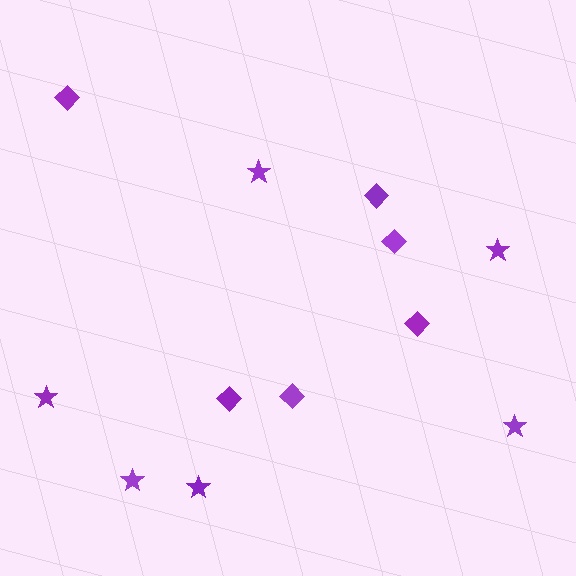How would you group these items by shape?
There are 2 groups: one group of stars (6) and one group of diamonds (6).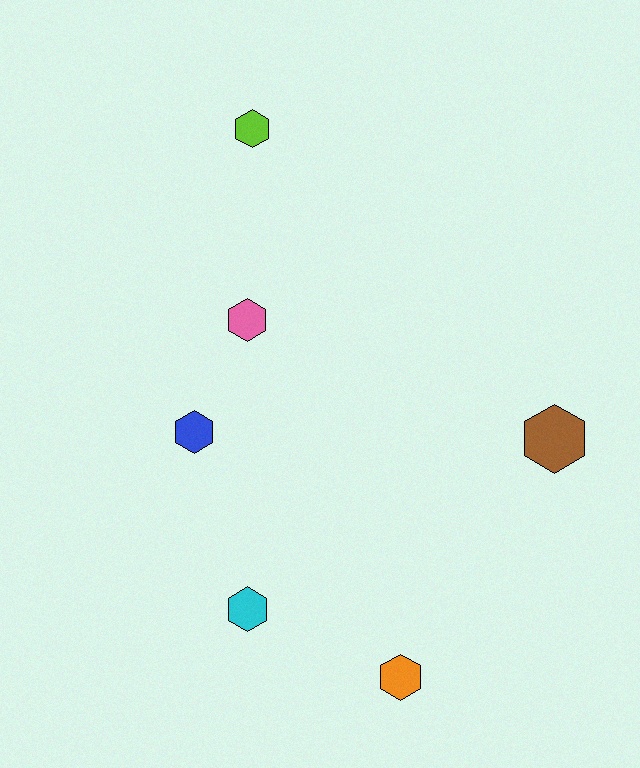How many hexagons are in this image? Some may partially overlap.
There are 6 hexagons.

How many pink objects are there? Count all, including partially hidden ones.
There is 1 pink object.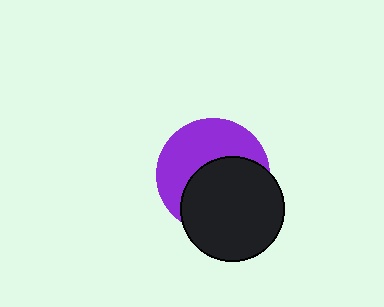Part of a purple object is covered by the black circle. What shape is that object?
It is a circle.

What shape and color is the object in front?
The object in front is a black circle.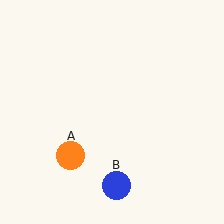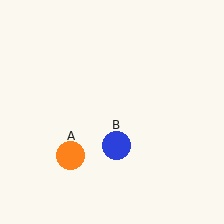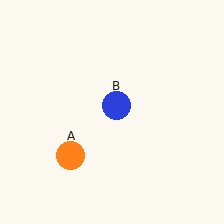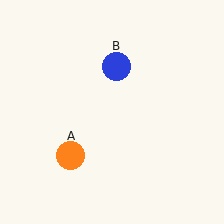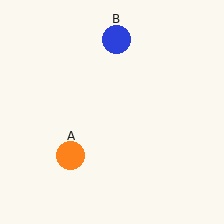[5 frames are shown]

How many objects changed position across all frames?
1 object changed position: blue circle (object B).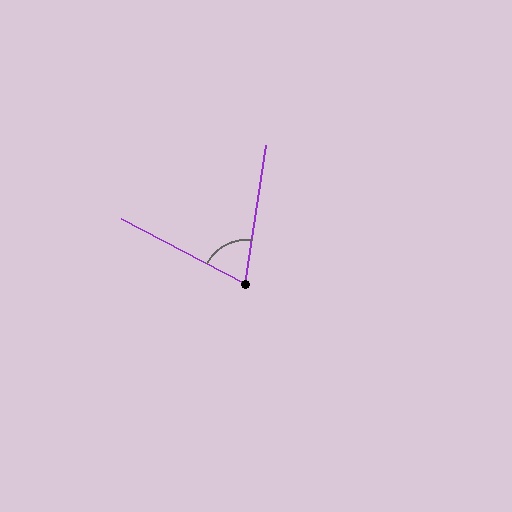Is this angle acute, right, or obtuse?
It is acute.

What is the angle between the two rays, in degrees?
Approximately 71 degrees.